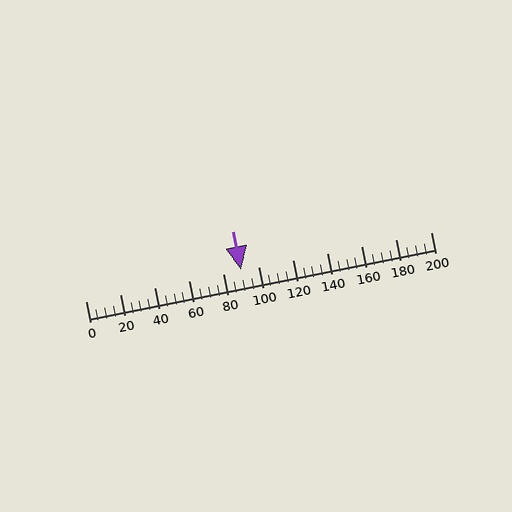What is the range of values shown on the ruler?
The ruler shows values from 0 to 200.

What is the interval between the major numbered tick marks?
The major tick marks are spaced 20 units apart.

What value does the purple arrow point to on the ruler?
The purple arrow points to approximately 90.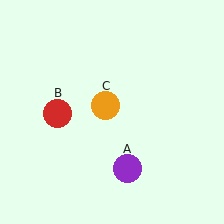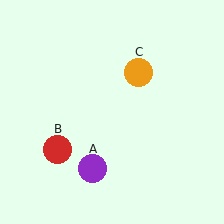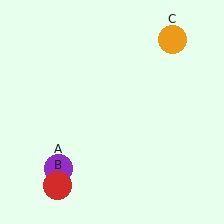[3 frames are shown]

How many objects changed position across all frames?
3 objects changed position: purple circle (object A), red circle (object B), orange circle (object C).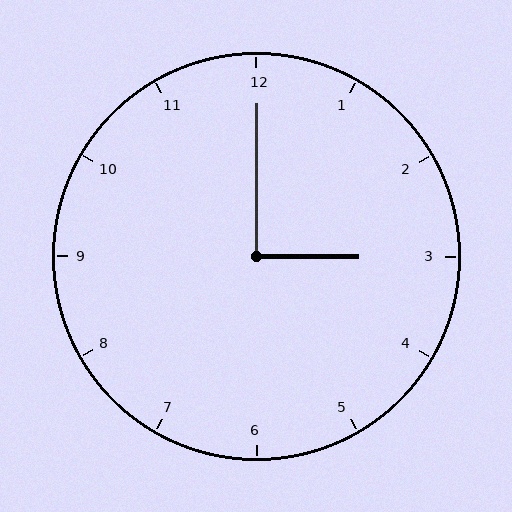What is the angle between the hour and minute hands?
Approximately 90 degrees.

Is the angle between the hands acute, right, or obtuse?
It is right.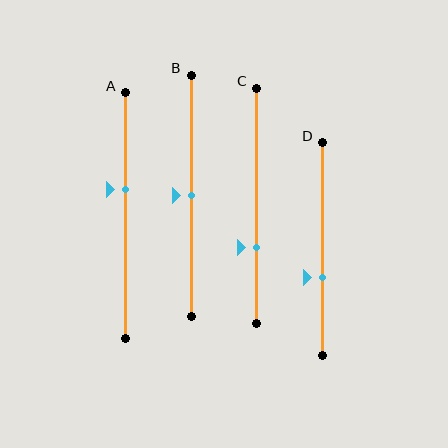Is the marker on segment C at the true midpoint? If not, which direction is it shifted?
No, the marker on segment C is shifted downward by about 18% of the segment length.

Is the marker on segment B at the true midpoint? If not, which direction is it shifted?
Yes, the marker on segment B is at the true midpoint.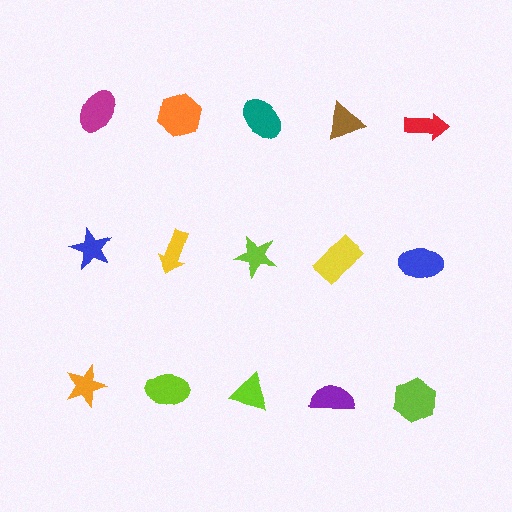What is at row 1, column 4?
A brown triangle.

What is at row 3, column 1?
An orange star.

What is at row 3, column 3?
A lime triangle.